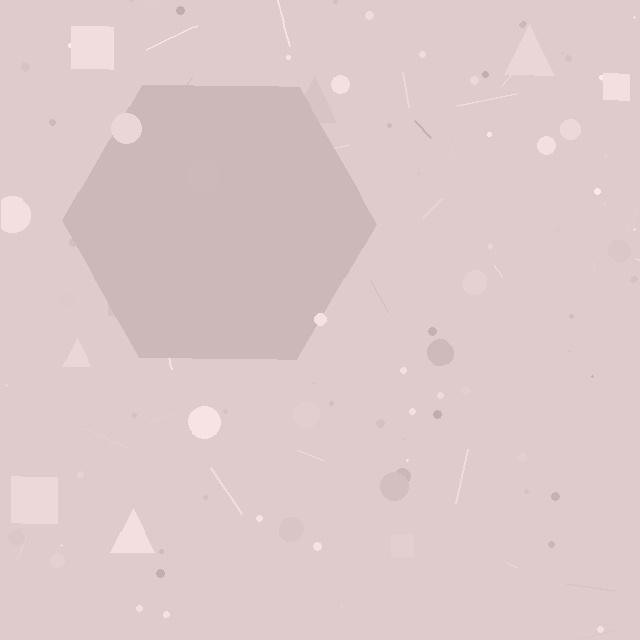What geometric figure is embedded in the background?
A hexagon is embedded in the background.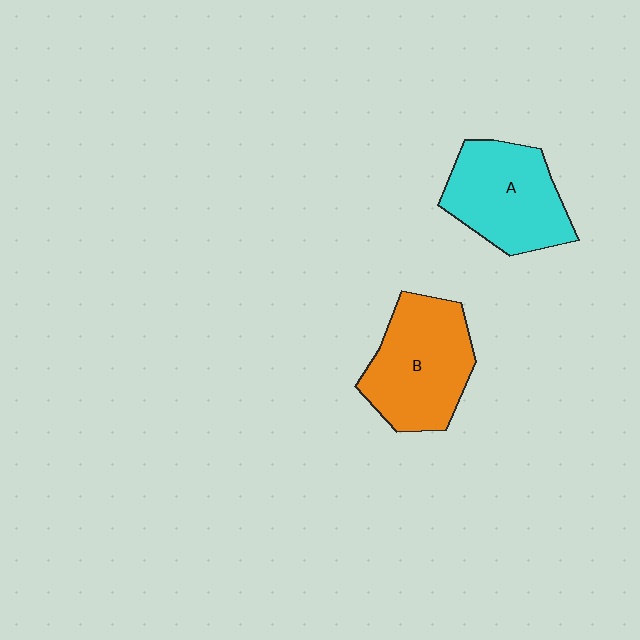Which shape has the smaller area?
Shape A (cyan).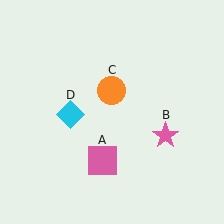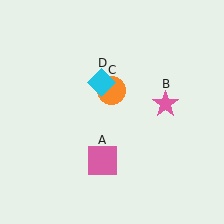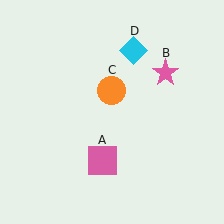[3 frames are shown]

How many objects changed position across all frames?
2 objects changed position: pink star (object B), cyan diamond (object D).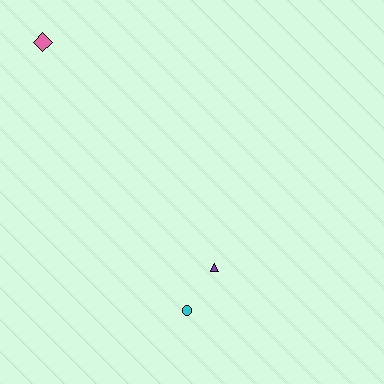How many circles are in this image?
There is 1 circle.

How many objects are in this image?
There are 3 objects.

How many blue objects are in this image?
There are no blue objects.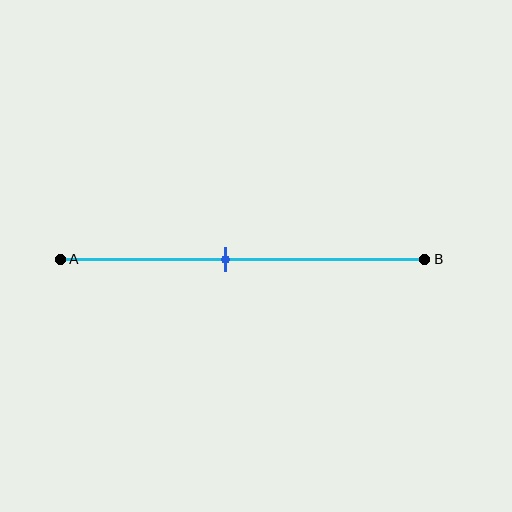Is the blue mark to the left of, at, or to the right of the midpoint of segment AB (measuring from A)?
The blue mark is to the left of the midpoint of segment AB.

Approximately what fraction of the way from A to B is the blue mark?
The blue mark is approximately 45% of the way from A to B.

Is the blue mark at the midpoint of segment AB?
No, the mark is at about 45% from A, not at the 50% midpoint.